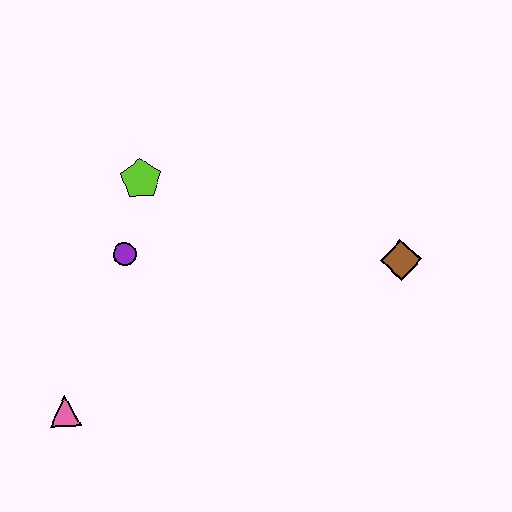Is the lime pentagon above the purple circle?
Yes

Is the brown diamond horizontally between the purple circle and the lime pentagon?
No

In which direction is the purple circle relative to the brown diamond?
The purple circle is to the left of the brown diamond.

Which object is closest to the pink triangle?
The purple circle is closest to the pink triangle.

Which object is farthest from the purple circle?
The brown diamond is farthest from the purple circle.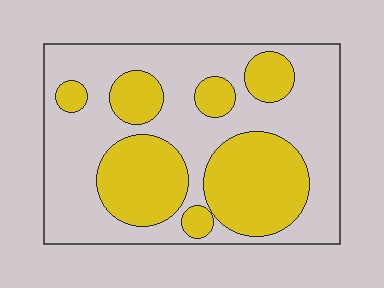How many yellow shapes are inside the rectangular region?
7.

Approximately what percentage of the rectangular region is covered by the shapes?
Approximately 40%.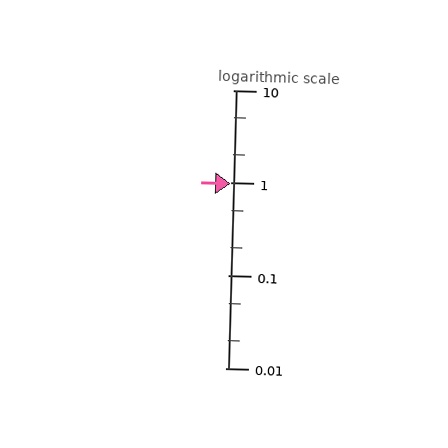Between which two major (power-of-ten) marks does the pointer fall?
The pointer is between 0.1 and 1.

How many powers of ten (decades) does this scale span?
The scale spans 3 decades, from 0.01 to 10.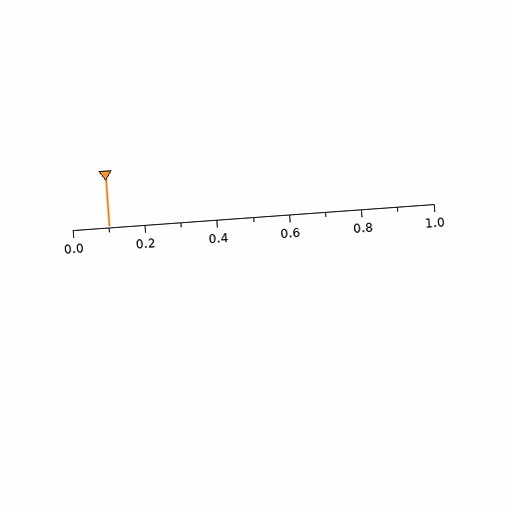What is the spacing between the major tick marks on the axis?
The major ticks are spaced 0.2 apart.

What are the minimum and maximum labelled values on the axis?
The axis runs from 0.0 to 1.0.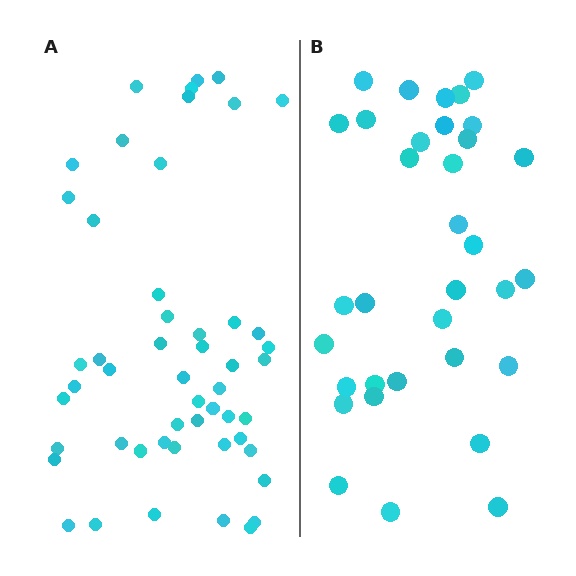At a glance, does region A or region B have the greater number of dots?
Region A (the left region) has more dots.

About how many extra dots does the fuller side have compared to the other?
Region A has approximately 15 more dots than region B.